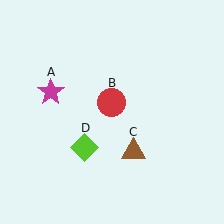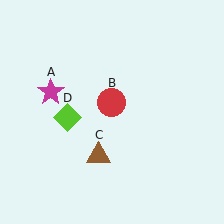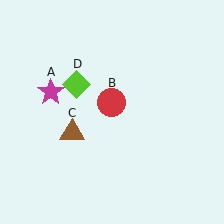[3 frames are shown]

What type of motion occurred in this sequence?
The brown triangle (object C), lime diamond (object D) rotated clockwise around the center of the scene.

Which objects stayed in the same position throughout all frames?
Magenta star (object A) and red circle (object B) remained stationary.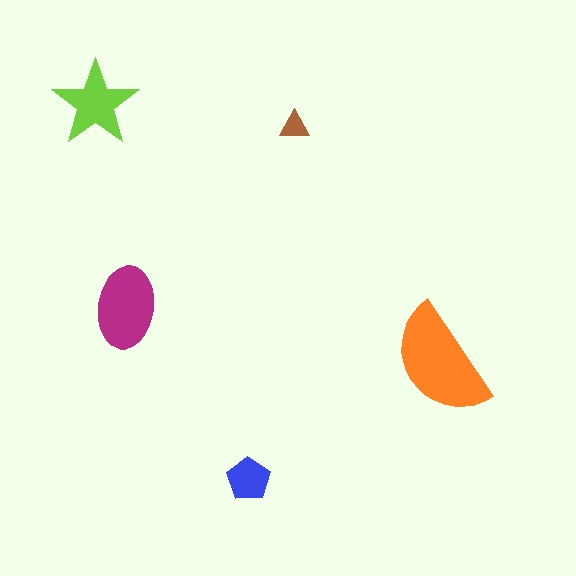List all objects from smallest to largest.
The brown triangle, the blue pentagon, the lime star, the magenta ellipse, the orange semicircle.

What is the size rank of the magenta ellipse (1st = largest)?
2nd.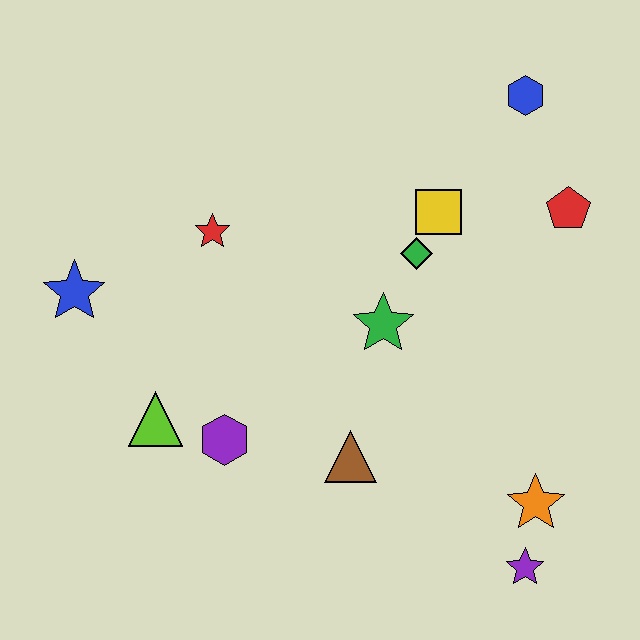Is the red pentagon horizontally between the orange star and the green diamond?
No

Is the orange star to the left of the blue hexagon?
No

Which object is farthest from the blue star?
The purple star is farthest from the blue star.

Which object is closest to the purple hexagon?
The lime triangle is closest to the purple hexagon.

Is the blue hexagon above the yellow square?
Yes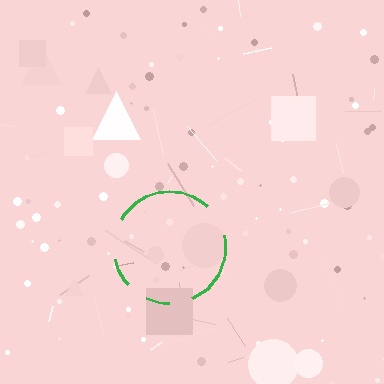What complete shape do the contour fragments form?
The contour fragments form a circle.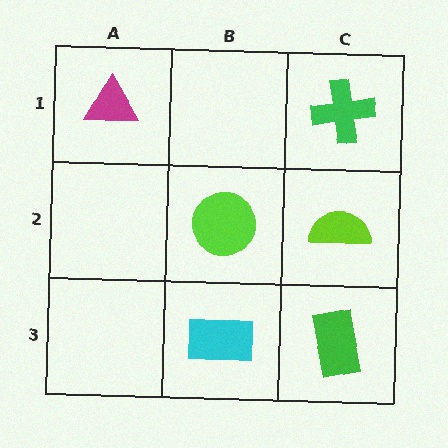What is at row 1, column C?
A green cross.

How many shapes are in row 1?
2 shapes.